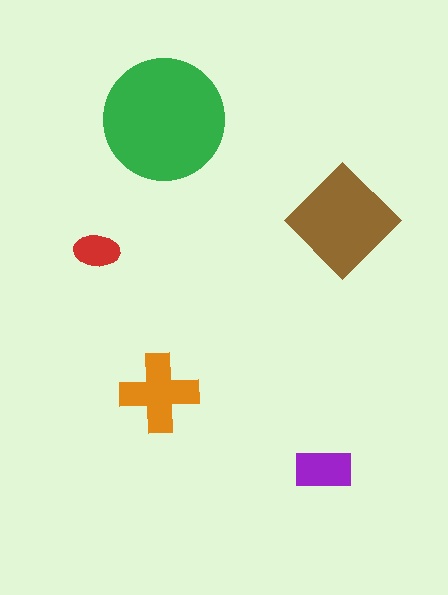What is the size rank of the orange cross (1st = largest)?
3rd.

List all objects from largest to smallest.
The green circle, the brown diamond, the orange cross, the purple rectangle, the red ellipse.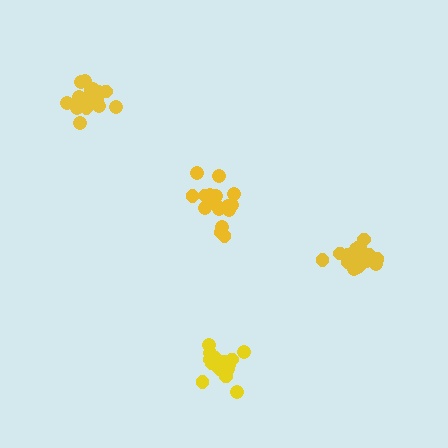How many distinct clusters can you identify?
There are 4 distinct clusters.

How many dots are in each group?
Group 1: 18 dots, Group 2: 18 dots, Group 3: 18 dots, Group 4: 19 dots (73 total).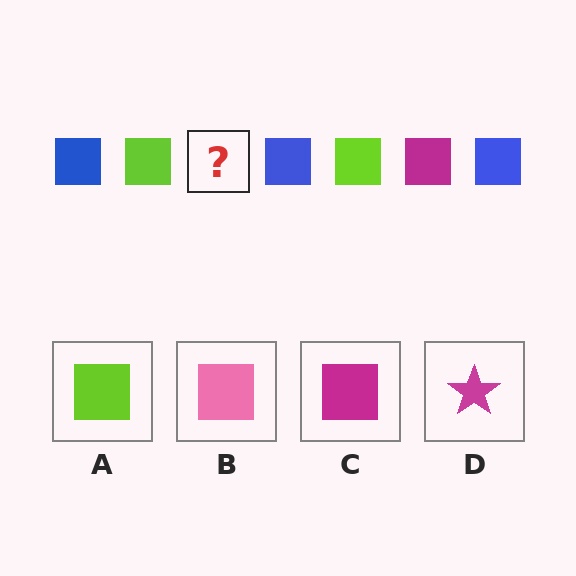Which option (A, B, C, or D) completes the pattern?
C.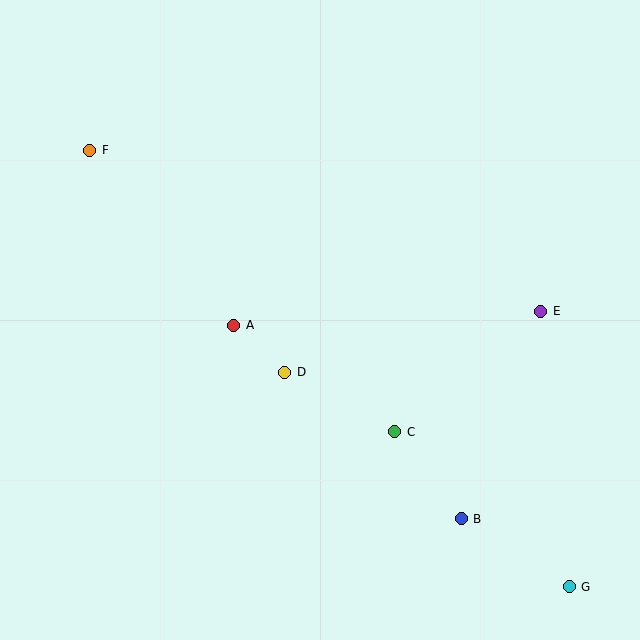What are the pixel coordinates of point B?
Point B is at (461, 519).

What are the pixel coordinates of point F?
Point F is at (90, 150).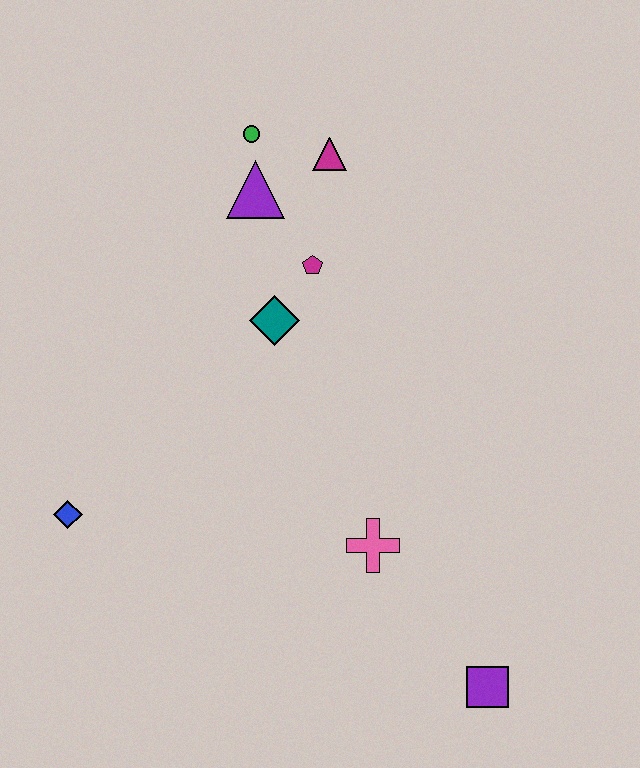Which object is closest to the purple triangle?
The green circle is closest to the purple triangle.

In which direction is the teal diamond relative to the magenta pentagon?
The teal diamond is below the magenta pentagon.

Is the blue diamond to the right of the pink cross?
No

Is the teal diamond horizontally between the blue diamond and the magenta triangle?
Yes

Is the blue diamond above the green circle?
No